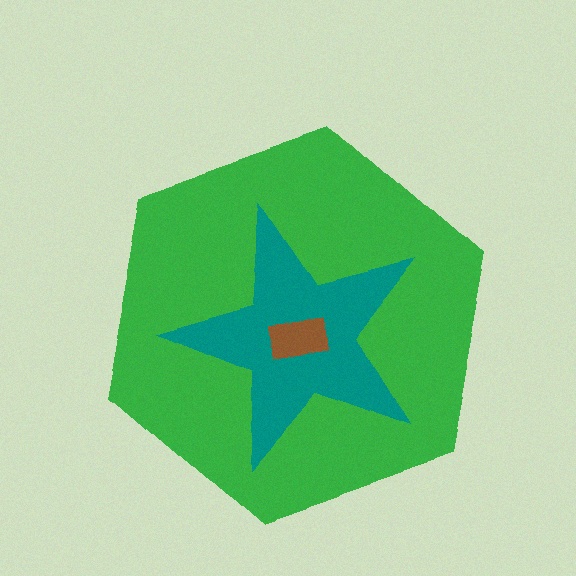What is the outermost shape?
The green hexagon.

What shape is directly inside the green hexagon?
The teal star.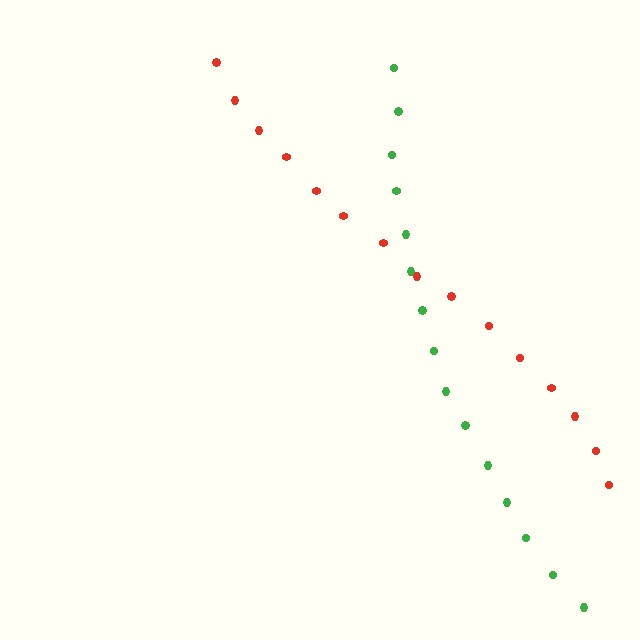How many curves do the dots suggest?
There are 2 distinct paths.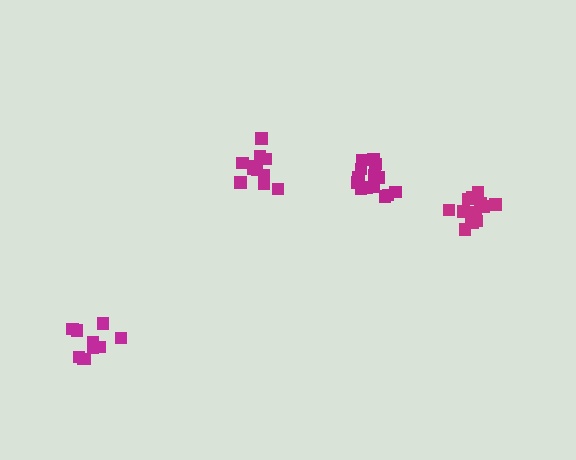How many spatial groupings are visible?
There are 4 spatial groupings.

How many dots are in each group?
Group 1: 10 dots, Group 2: 11 dots, Group 3: 14 dots, Group 4: 14 dots (49 total).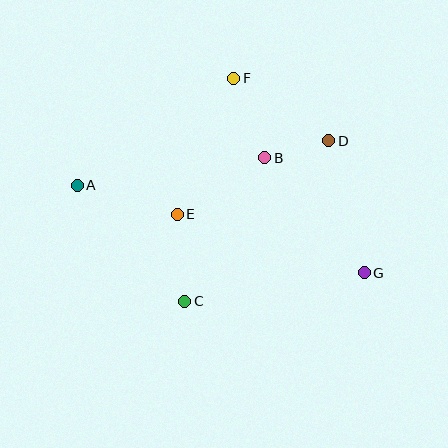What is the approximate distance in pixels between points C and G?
The distance between C and G is approximately 182 pixels.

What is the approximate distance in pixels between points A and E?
The distance between A and E is approximately 104 pixels.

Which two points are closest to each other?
Points B and D are closest to each other.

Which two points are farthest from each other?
Points A and G are farthest from each other.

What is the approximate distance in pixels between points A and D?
The distance between A and D is approximately 255 pixels.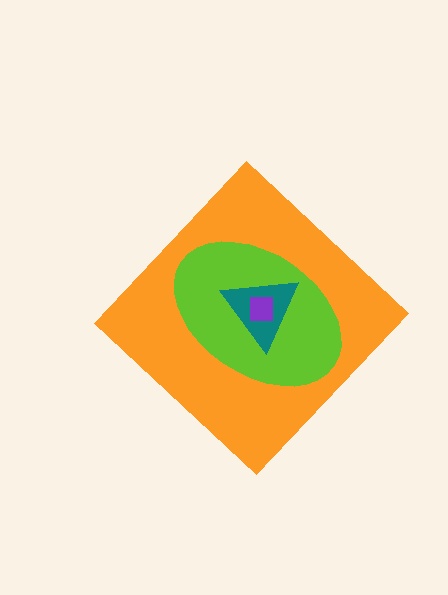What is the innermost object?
The purple square.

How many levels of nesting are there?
4.